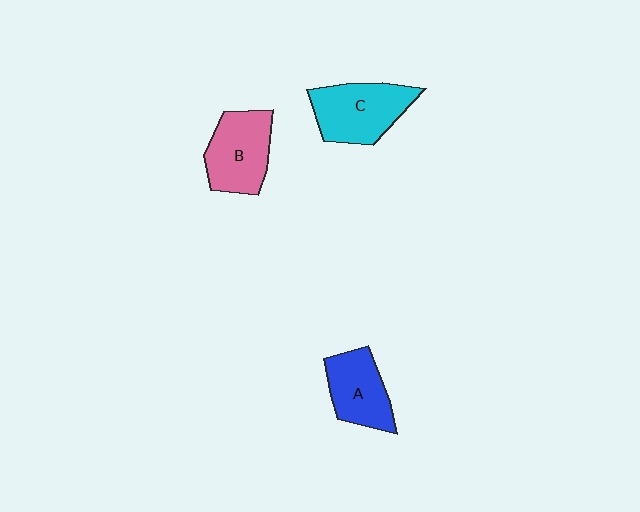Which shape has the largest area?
Shape C (cyan).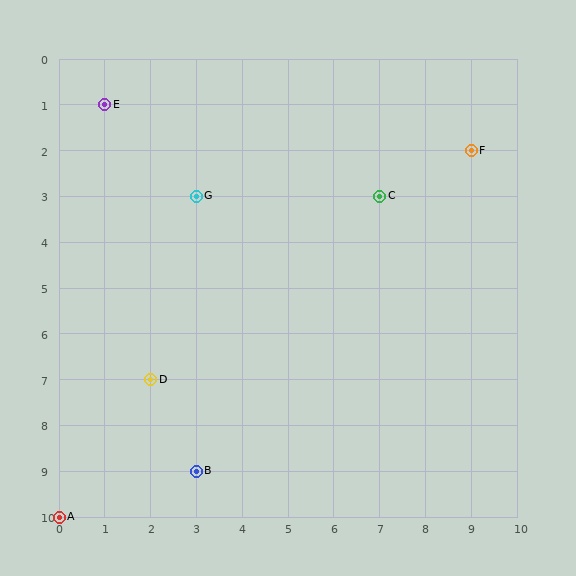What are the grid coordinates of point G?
Point G is at grid coordinates (3, 3).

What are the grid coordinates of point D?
Point D is at grid coordinates (2, 7).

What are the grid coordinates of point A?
Point A is at grid coordinates (0, 10).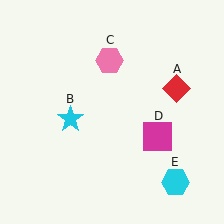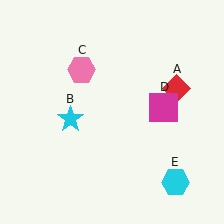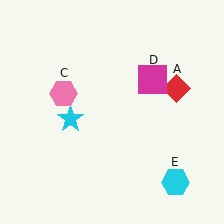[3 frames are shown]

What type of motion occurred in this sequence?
The pink hexagon (object C), magenta square (object D) rotated counterclockwise around the center of the scene.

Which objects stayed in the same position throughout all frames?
Red diamond (object A) and cyan star (object B) and cyan hexagon (object E) remained stationary.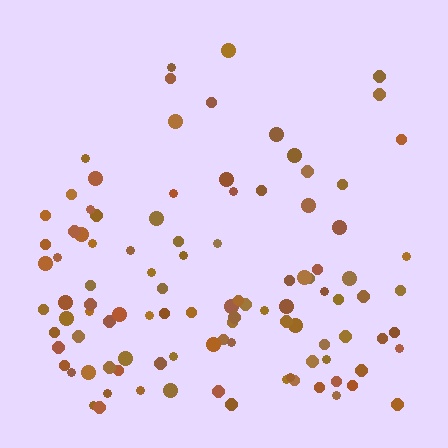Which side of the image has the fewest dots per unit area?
The top.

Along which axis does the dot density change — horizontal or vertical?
Vertical.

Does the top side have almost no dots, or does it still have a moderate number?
Still a moderate number, just noticeably fewer than the bottom.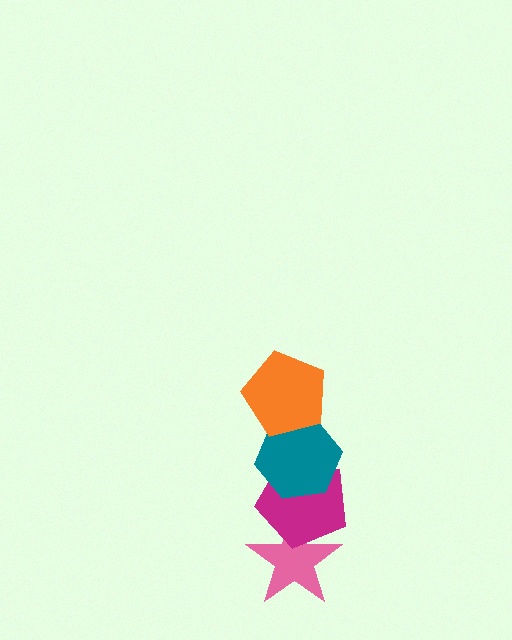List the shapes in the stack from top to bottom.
From top to bottom: the orange pentagon, the teal hexagon, the magenta pentagon, the pink star.